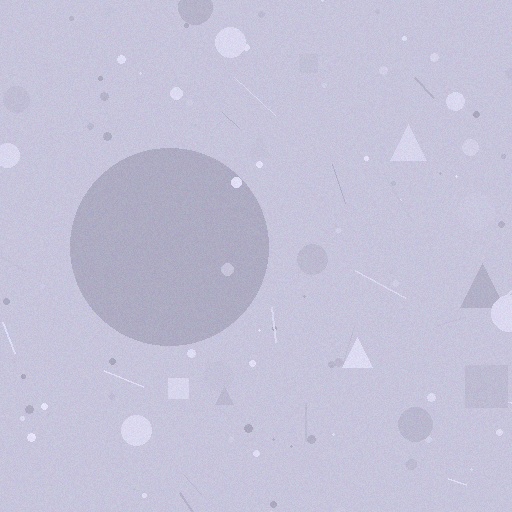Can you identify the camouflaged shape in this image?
The camouflaged shape is a circle.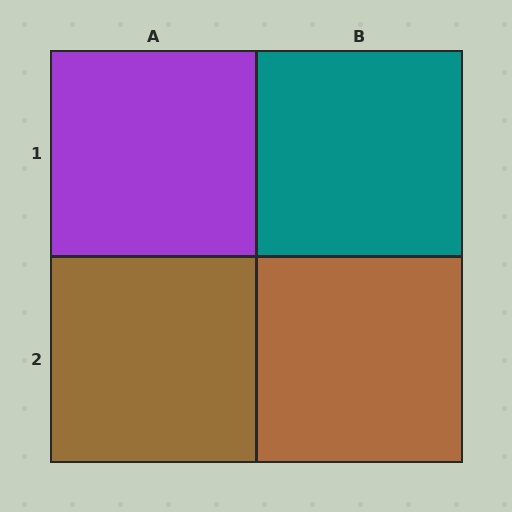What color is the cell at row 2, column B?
Brown.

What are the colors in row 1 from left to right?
Purple, teal.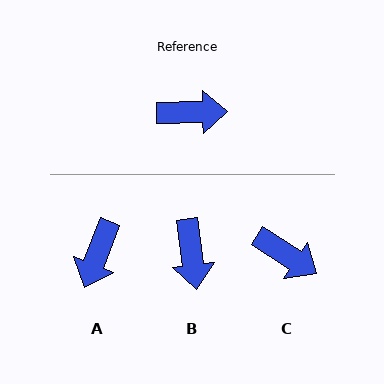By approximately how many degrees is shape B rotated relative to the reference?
Approximately 84 degrees clockwise.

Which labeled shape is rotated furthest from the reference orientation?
A, about 112 degrees away.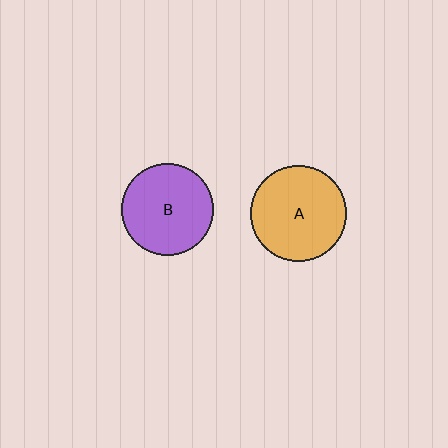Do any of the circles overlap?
No, none of the circles overlap.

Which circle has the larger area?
Circle A (orange).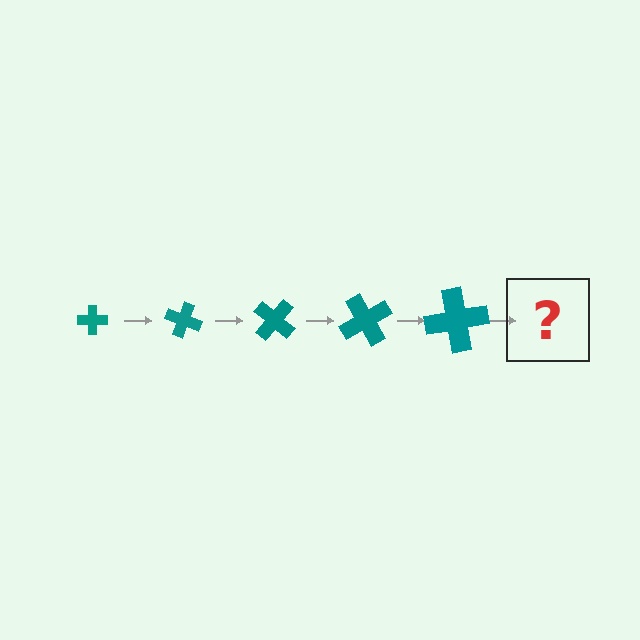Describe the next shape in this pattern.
It should be a cross, larger than the previous one and rotated 100 degrees from the start.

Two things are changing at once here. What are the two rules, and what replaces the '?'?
The two rules are that the cross grows larger each step and it rotates 20 degrees each step. The '?' should be a cross, larger than the previous one and rotated 100 degrees from the start.